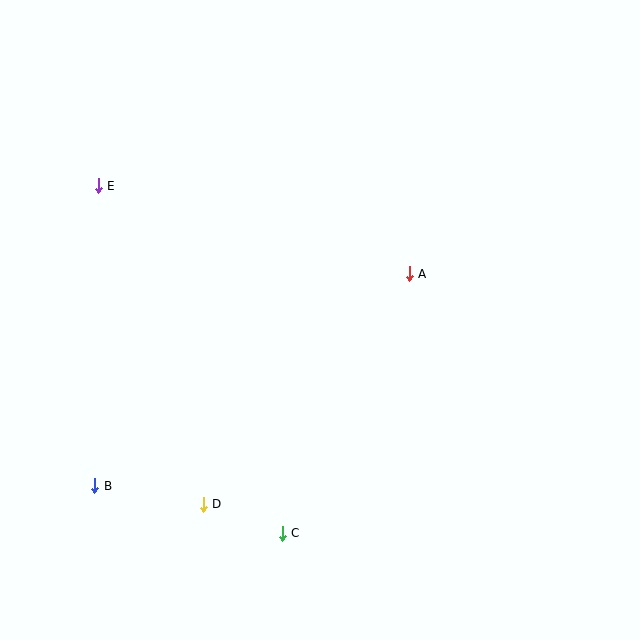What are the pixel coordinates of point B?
Point B is at (95, 486).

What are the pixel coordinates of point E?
Point E is at (98, 186).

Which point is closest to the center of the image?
Point A at (409, 274) is closest to the center.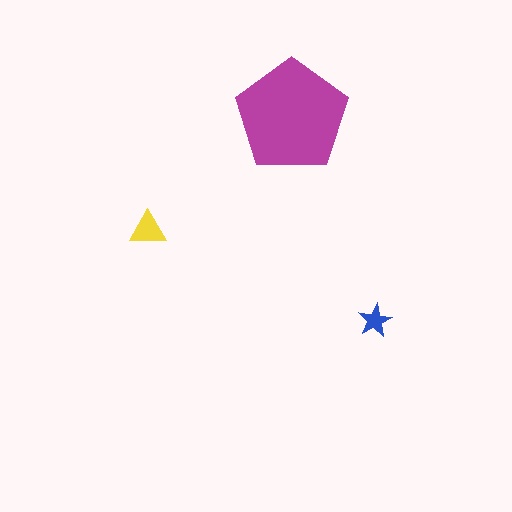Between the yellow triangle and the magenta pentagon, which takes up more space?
The magenta pentagon.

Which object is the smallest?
The blue star.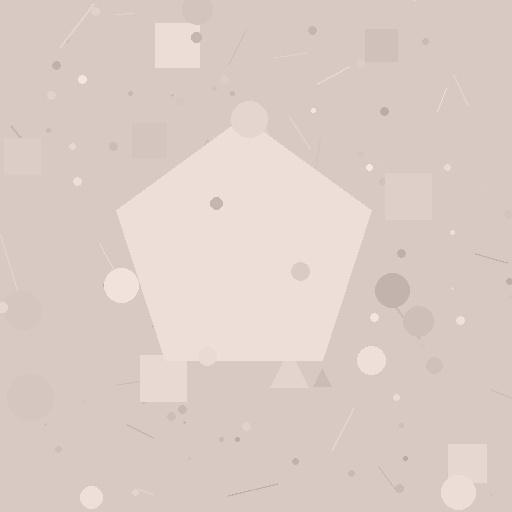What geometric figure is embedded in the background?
A pentagon is embedded in the background.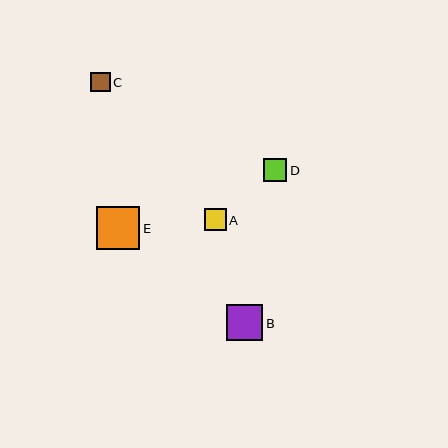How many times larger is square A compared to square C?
Square A is approximately 1.1 times the size of square C.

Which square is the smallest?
Square C is the smallest with a size of approximately 20 pixels.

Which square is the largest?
Square E is the largest with a size of approximately 43 pixels.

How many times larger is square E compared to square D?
Square E is approximately 1.9 times the size of square D.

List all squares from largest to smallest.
From largest to smallest: E, B, D, A, C.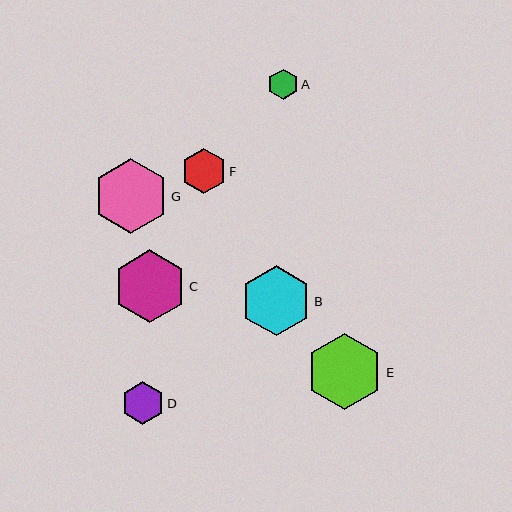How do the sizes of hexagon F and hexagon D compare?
Hexagon F and hexagon D are approximately the same size.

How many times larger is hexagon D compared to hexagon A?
Hexagon D is approximately 1.4 times the size of hexagon A.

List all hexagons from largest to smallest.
From largest to smallest: E, G, C, B, F, D, A.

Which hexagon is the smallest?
Hexagon A is the smallest with a size of approximately 30 pixels.